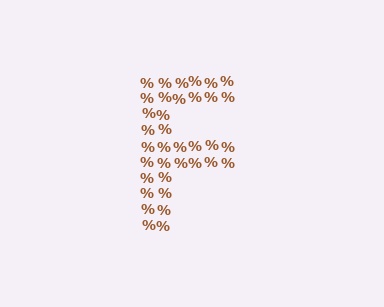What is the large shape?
The large shape is the letter F.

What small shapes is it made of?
It is made of small percent signs.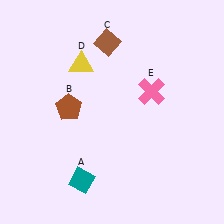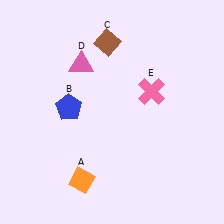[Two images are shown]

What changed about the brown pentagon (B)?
In Image 1, B is brown. In Image 2, it changed to blue.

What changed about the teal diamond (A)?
In Image 1, A is teal. In Image 2, it changed to orange.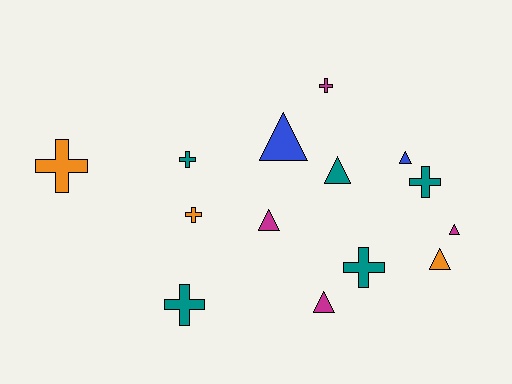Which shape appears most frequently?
Cross, with 7 objects.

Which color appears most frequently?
Teal, with 5 objects.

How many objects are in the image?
There are 14 objects.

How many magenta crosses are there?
There is 1 magenta cross.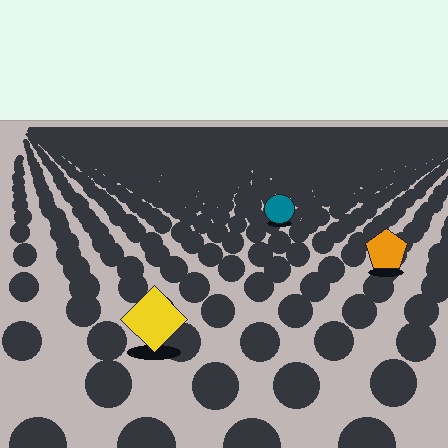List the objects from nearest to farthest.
From nearest to farthest: the yellow diamond, the orange pentagon, the teal circle.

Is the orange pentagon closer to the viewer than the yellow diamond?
No. The yellow diamond is closer — you can tell from the texture gradient: the ground texture is coarser near it.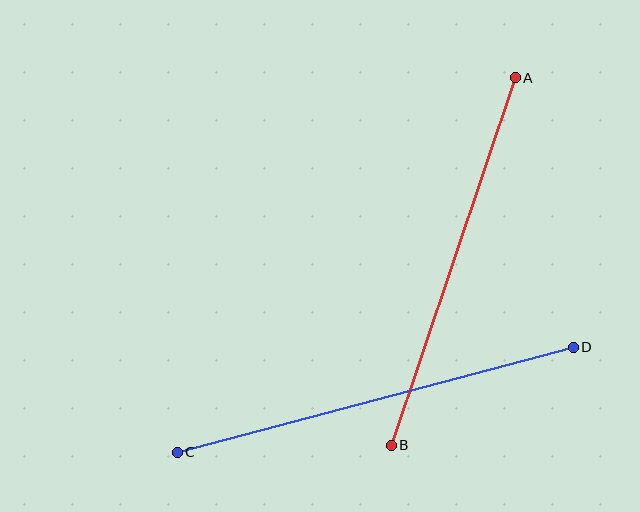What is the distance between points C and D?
The distance is approximately 410 pixels.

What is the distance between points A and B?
The distance is approximately 388 pixels.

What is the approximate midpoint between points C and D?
The midpoint is at approximately (375, 400) pixels.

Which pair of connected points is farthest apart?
Points C and D are farthest apart.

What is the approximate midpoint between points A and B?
The midpoint is at approximately (453, 261) pixels.